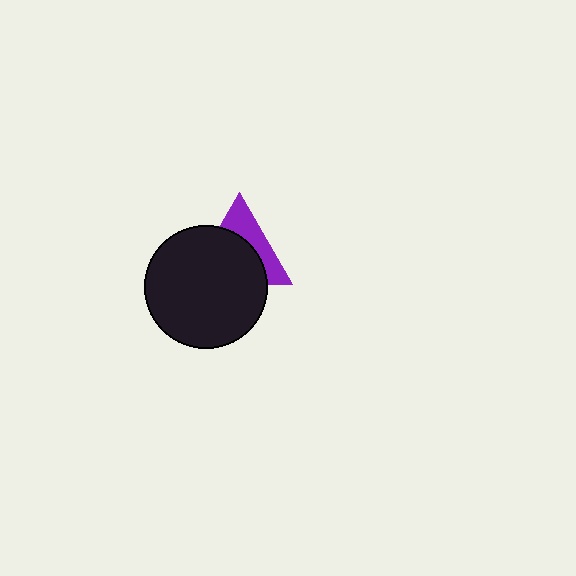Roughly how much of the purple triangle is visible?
A small part of it is visible (roughly 39%).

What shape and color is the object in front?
The object in front is a black circle.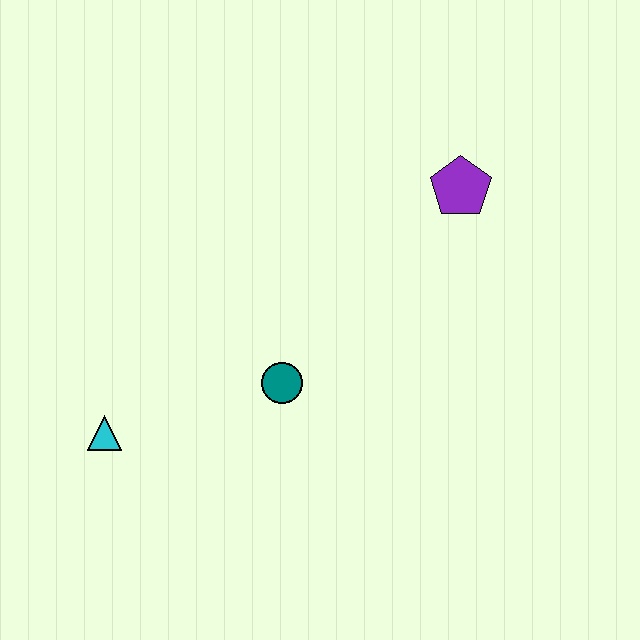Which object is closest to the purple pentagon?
The teal circle is closest to the purple pentagon.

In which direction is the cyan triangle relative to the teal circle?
The cyan triangle is to the left of the teal circle.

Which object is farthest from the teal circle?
The purple pentagon is farthest from the teal circle.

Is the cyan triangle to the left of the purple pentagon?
Yes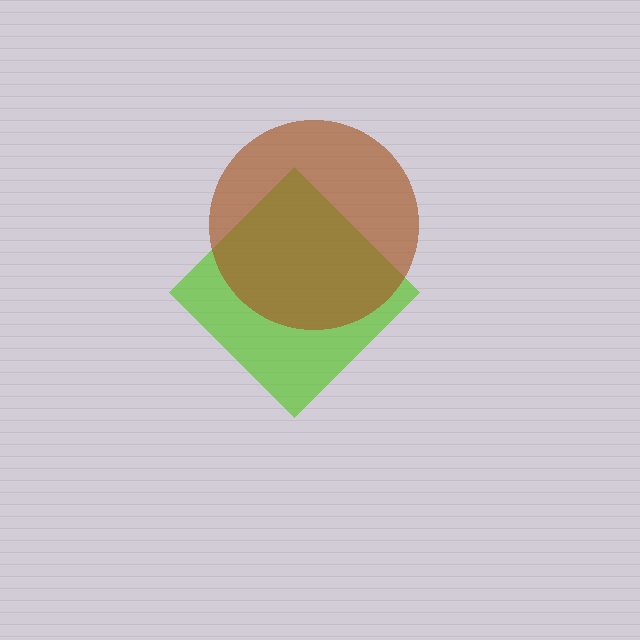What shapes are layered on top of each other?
The layered shapes are: a lime diamond, a brown circle.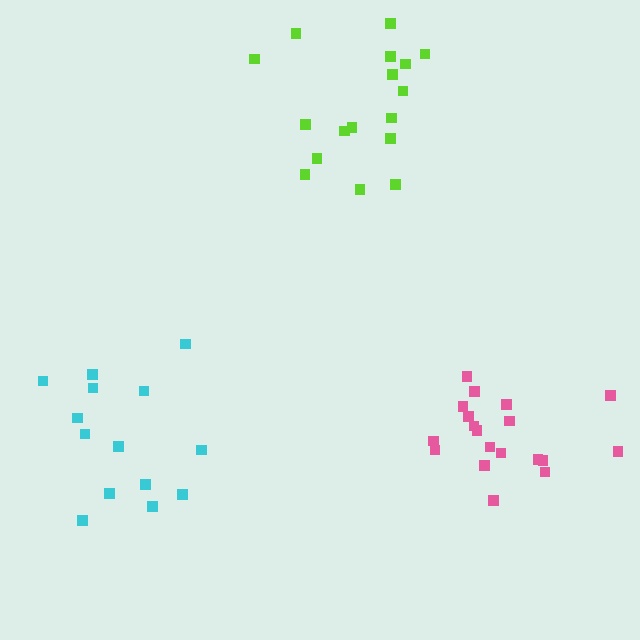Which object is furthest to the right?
The pink cluster is rightmost.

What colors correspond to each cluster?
The clusters are colored: cyan, pink, lime.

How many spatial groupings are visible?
There are 3 spatial groupings.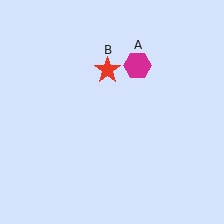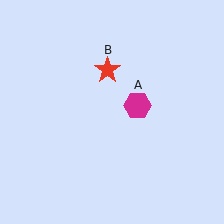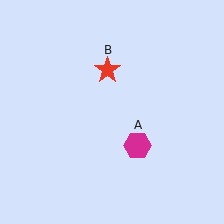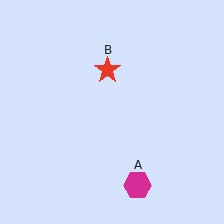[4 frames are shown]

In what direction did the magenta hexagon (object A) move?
The magenta hexagon (object A) moved down.